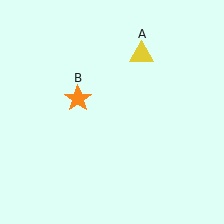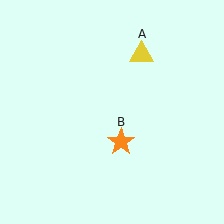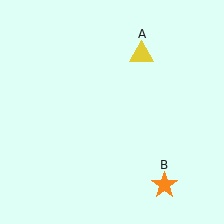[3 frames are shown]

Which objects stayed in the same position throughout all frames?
Yellow triangle (object A) remained stationary.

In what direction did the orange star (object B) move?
The orange star (object B) moved down and to the right.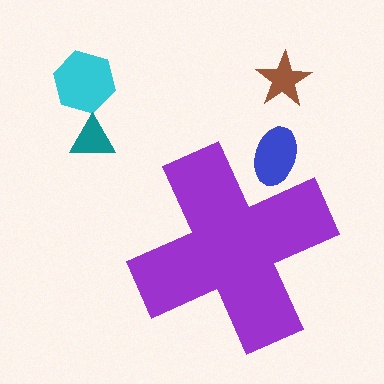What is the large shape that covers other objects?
A purple cross.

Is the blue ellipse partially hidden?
Yes, the blue ellipse is partially hidden behind the purple cross.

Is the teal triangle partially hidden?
No, the teal triangle is fully visible.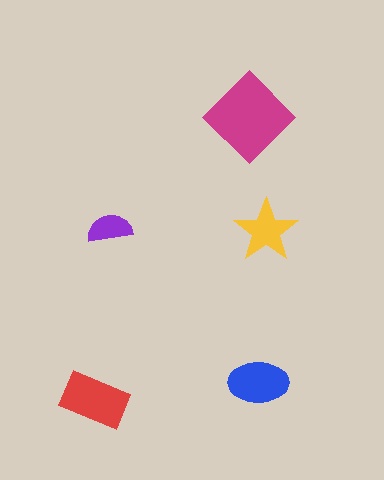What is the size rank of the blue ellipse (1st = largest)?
3rd.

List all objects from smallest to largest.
The purple semicircle, the yellow star, the blue ellipse, the red rectangle, the magenta diamond.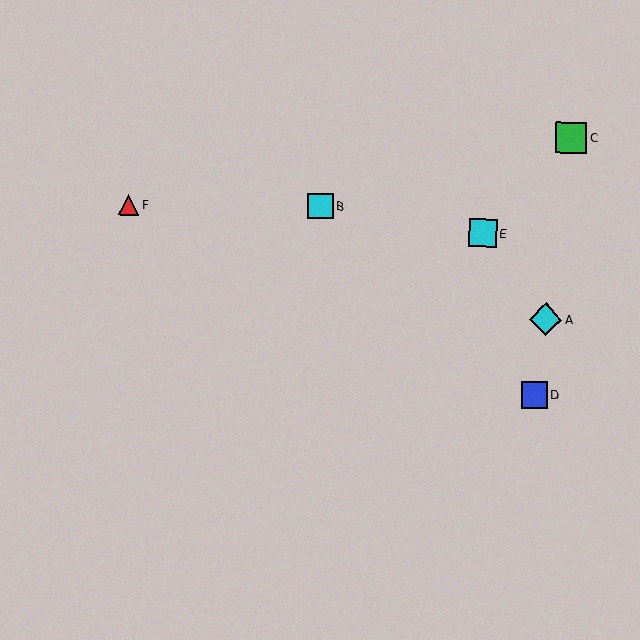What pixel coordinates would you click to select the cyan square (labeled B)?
Click at (320, 206) to select the cyan square B.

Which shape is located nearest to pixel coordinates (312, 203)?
The cyan square (labeled B) at (320, 206) is nearest to that location.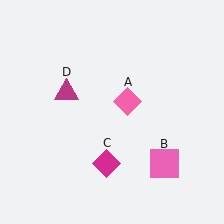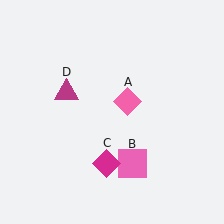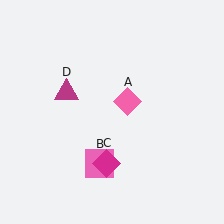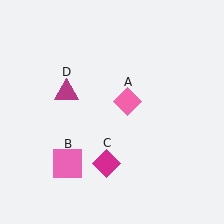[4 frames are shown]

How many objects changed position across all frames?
1 object changed position: pink square (object B).